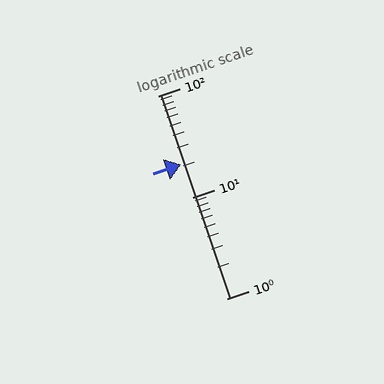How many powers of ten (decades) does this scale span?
The scale spans 2 decades, from 1 to 100.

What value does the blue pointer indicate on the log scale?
The pointer indicates approximately 21.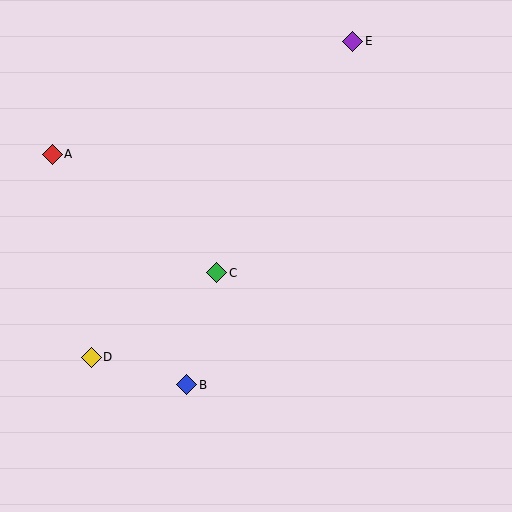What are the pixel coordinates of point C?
Point C is at (217, 273).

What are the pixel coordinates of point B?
Point B is at (187, 385).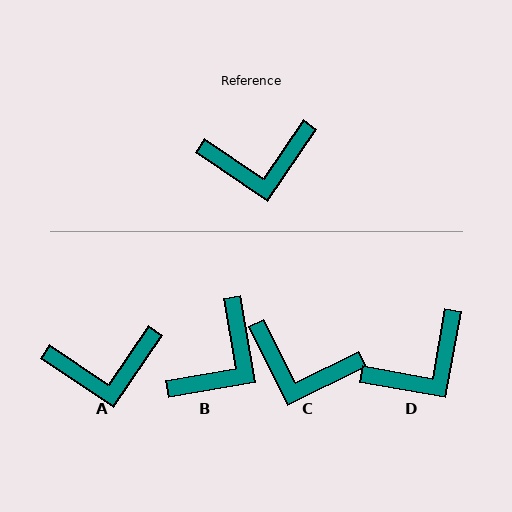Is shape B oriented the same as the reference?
No, it is off by about 44 degrees.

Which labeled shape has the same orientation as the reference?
A.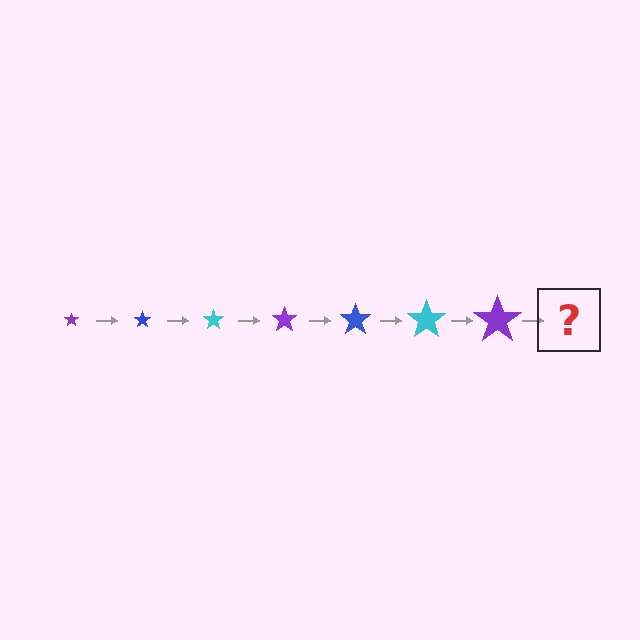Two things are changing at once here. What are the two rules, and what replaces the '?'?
The two rules are that the star grows larger each step and the color cycles through purple, blue, and cyan. The '?' should be a blue star, larger than the previous one.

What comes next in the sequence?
The next element should be a blue star, larger than the previous one.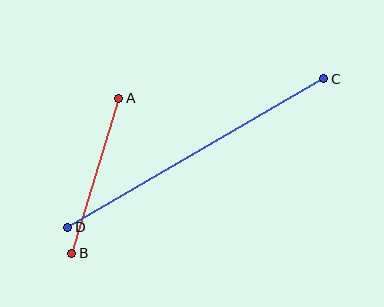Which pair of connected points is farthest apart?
Points C and D are farthest apart.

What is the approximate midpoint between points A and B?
The midpoint is at approximately (95, 176) pixels.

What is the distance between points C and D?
The distance is approximately 296 pixels.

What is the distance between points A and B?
The distance is approximately 162 pixels.